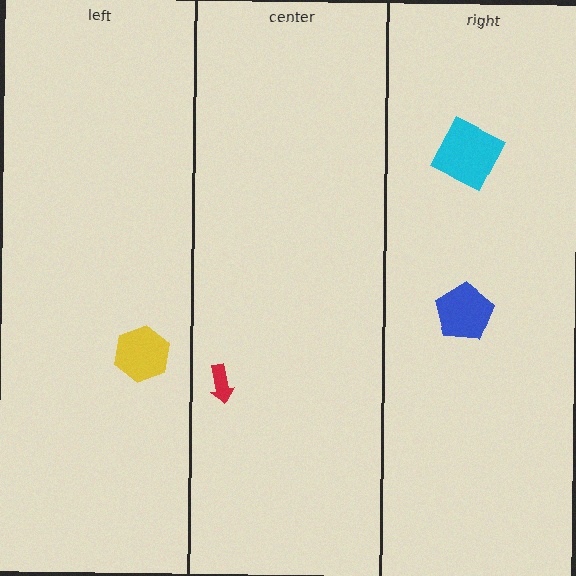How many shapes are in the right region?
2.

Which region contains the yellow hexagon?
The left region.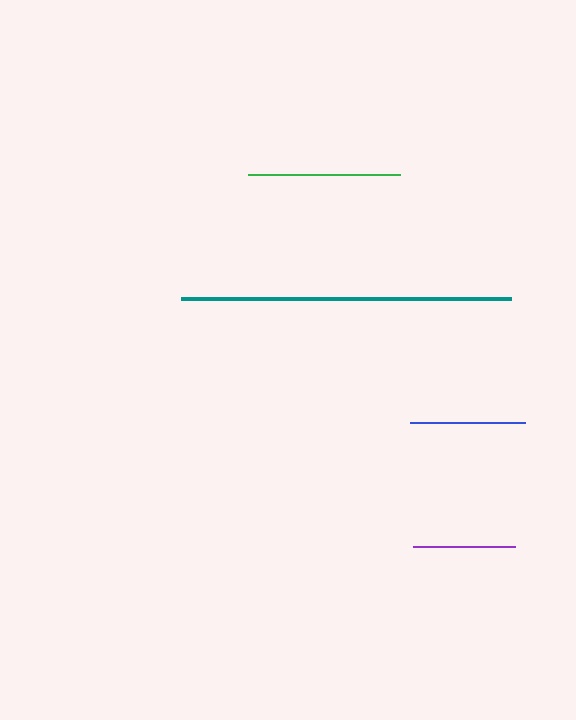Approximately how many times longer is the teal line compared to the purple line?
The teal line is approximately 3.2 times the length of the purple line.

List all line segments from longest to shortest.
From longest to shortest: teal, green, blue, purple.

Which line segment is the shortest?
The purple line is the shortest at approximately 102 pixels.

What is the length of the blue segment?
The blue segment is approximately 115 pixels long.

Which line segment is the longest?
The teal line is the longest at approximately 329 pixels.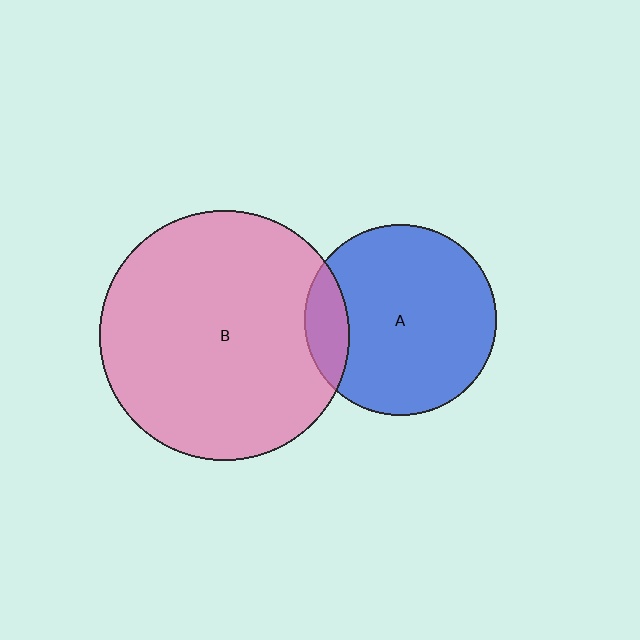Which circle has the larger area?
Circle B (pink).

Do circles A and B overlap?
Yes.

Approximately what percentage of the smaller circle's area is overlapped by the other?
Approximately 15%.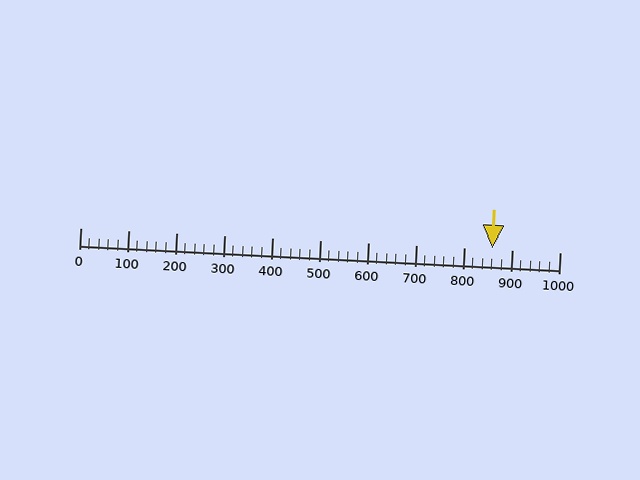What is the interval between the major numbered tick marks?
The major tick marks are spaced 100 units apart.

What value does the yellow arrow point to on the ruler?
The yellow arrow points to approximately 860.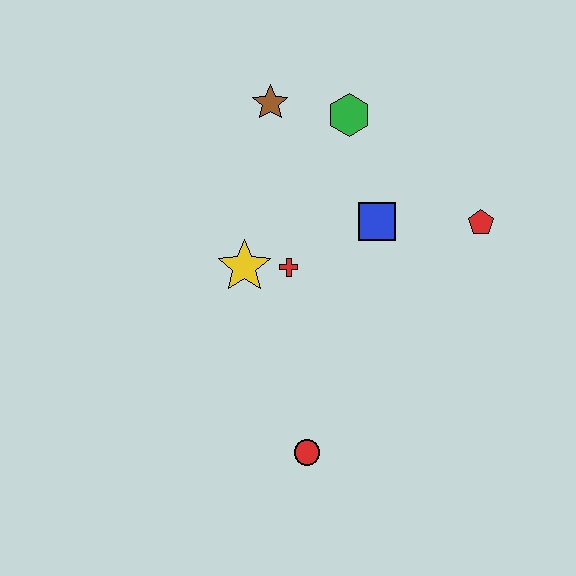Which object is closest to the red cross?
The yellow star is closest to the red cross.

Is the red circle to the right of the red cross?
Yes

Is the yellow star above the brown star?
No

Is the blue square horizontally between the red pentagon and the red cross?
Yes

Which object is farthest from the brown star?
The red circle is farthest from the brown star.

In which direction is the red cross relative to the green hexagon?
The red cross is below the green hexagon.